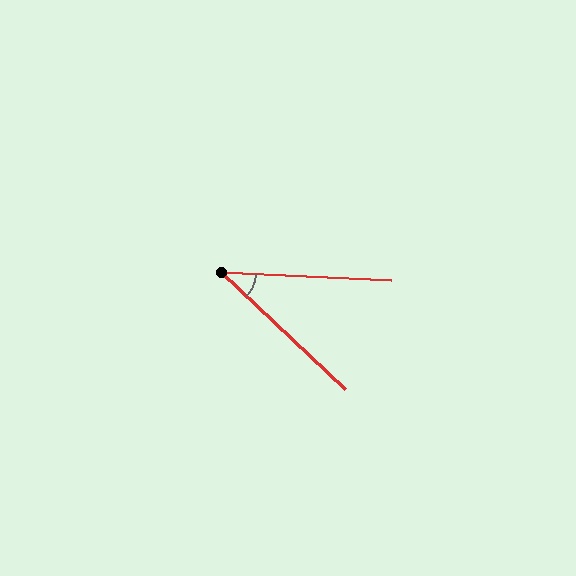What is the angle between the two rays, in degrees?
Approximately 41 degrees.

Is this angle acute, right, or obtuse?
It is acute.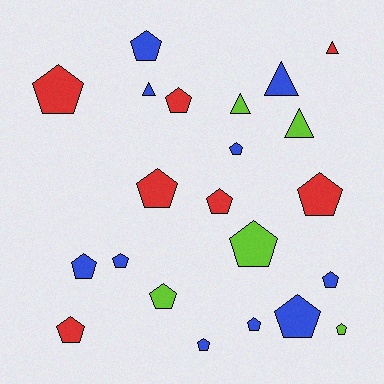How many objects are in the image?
There are 22 objects.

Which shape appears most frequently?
Pentagon, with 17 objects.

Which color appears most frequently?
Blue, with 10 objects.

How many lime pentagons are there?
There are 3 lime pentagons.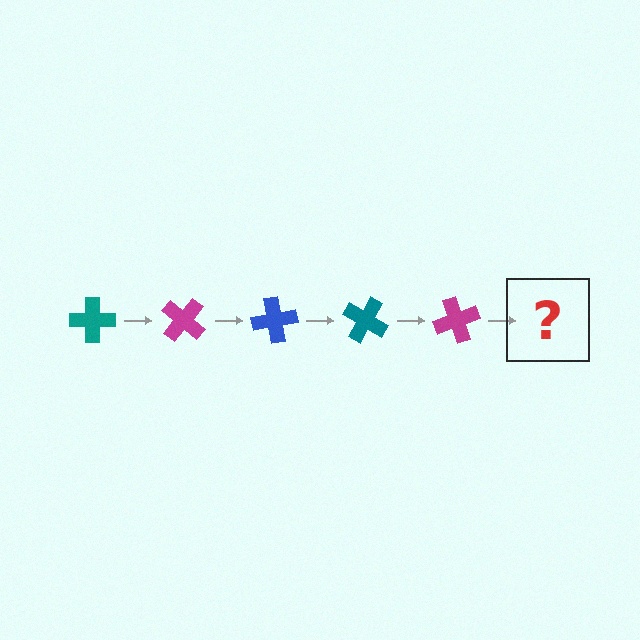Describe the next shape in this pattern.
It should be a blue cross, rotated 200 degrees from the start.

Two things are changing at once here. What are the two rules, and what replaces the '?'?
The two rules are that it rotates 40 degrees each step and the color cycles through teal, magenta, and blue. The '?' should be a blue cross, rotated 200 degrees from the start.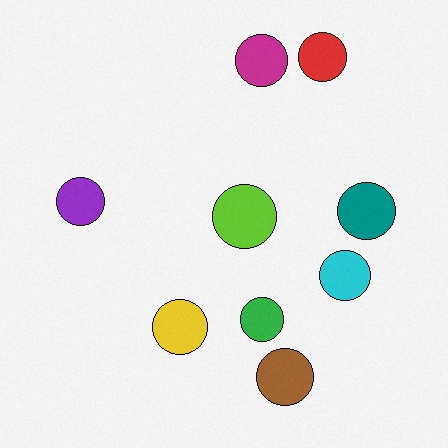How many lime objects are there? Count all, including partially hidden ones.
There is 1 lime object.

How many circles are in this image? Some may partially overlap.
There are 9 circles.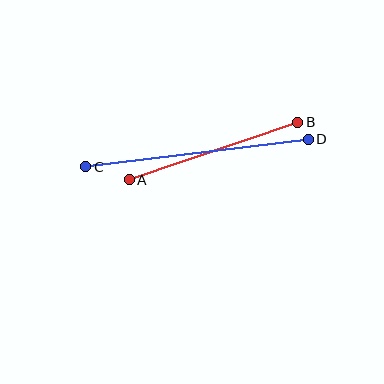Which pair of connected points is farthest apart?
Points C and D are farthest apart.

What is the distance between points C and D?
The distance is approximately 224 pixels.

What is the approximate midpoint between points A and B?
The midpoint is at approximately (213, 151) pixels.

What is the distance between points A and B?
The distance is approximately 178 pixels.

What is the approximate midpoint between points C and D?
The midpoint is at approximately (197, 153) pixels.